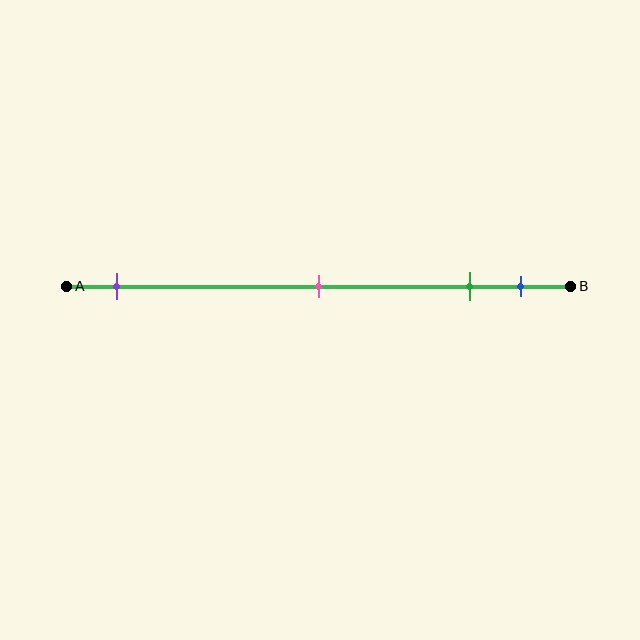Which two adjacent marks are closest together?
The green and blue marks are the closest adjacent pair.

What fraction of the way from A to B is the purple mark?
The purple mark is approximately 10% (0.1) of the way from A to B.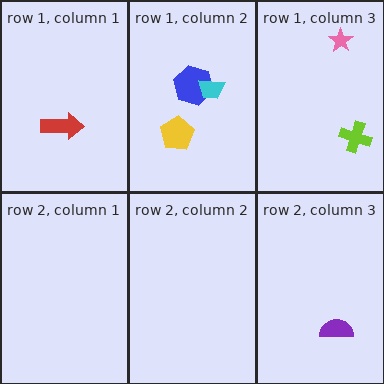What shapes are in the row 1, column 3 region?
The pink star, the lime cross.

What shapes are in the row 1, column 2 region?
The blue hexagon, the cyan trapezoid, the yellow pentagon.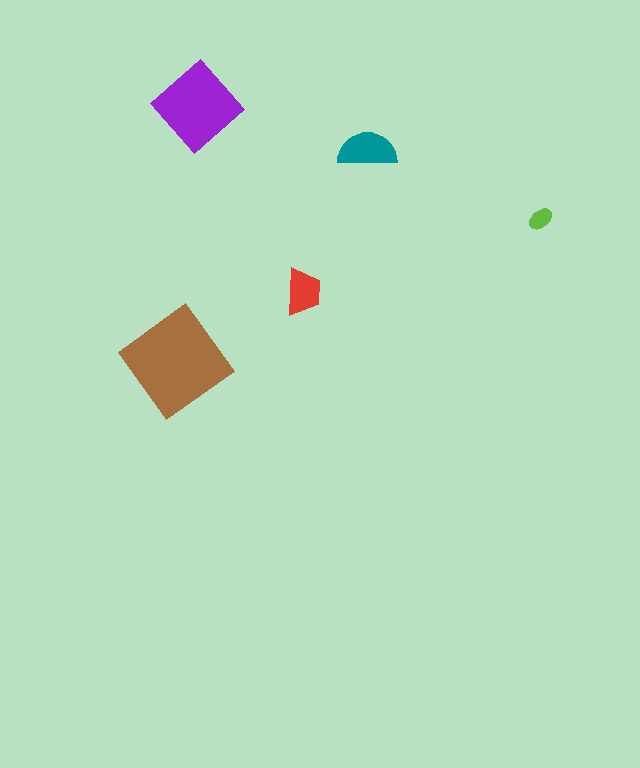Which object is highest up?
The purple diamond is topmost.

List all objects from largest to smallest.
The brown diamond, the purple diamond, the teal semicircle, the red trapezoid, the lime ellipse.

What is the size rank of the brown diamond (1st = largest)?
1st.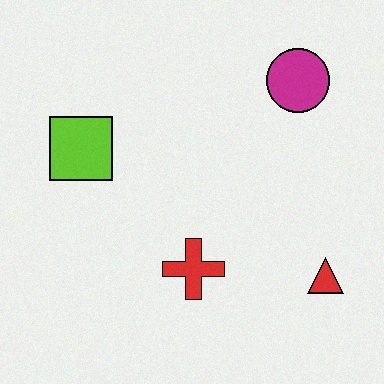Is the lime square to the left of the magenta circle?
Yes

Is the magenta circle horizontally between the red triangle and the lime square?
Yes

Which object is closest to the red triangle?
The red cross is closest to the red triangle.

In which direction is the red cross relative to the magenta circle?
The red cross is below the magenta circle.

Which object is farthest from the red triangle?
The lime square is farthest from the red triangle.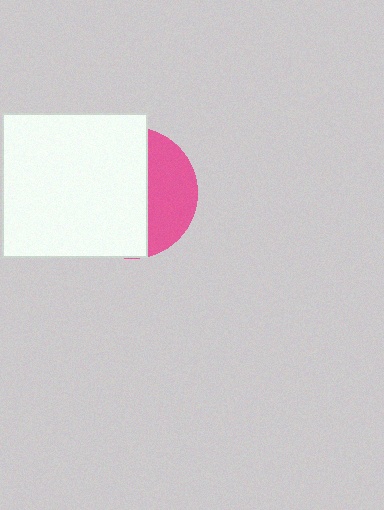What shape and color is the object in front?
The object in front is a white square.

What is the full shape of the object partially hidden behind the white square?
The partially hidden object is a pink circle.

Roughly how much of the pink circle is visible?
A small part of it is visible (roughly 35%).